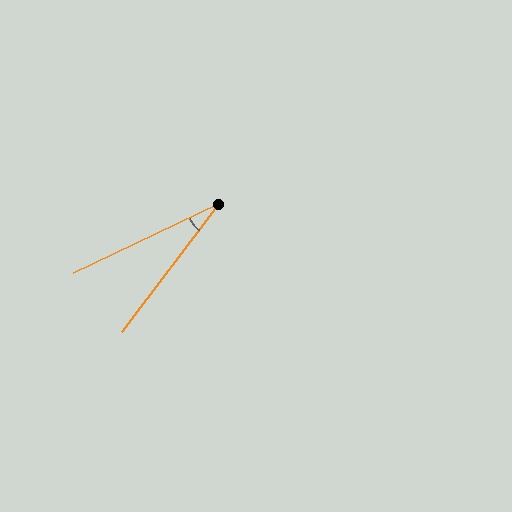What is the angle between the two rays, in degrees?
Approximately 27 degrees.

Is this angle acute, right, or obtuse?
It is acute.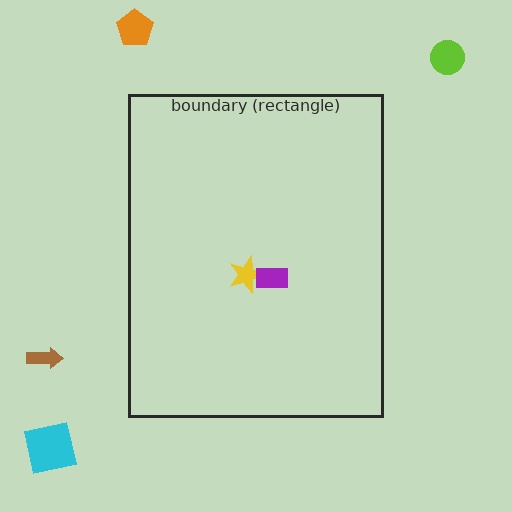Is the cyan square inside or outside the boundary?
Outside.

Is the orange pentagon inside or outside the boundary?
Outside.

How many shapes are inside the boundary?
2 inside, 4 outside.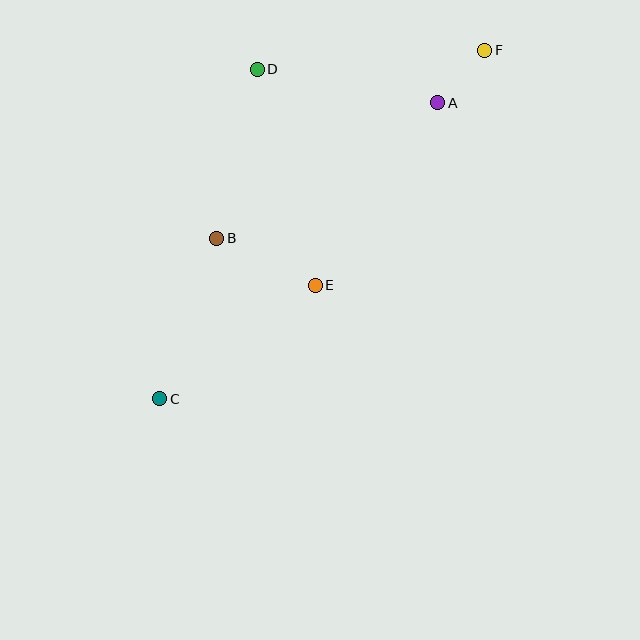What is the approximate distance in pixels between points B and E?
The distance between B and E is approximately 109 pixels.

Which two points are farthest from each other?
Points C and F are farthest from each other.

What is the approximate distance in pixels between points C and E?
The distance between C and E is approximately 192 pixels.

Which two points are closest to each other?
Points A and F are closest to each other.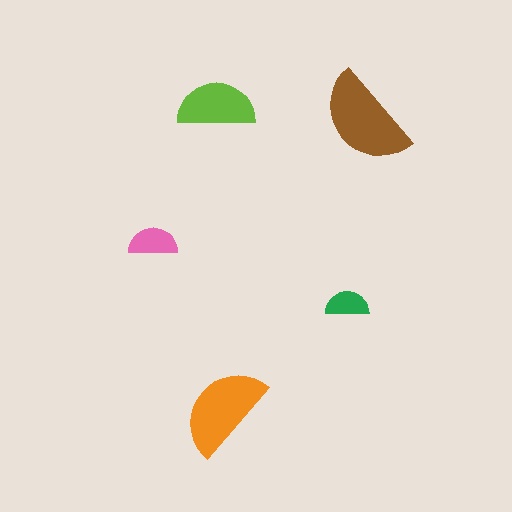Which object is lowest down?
The orange semicircle is bottommost.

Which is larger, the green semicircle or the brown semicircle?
The brown one.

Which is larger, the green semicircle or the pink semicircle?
The pink one.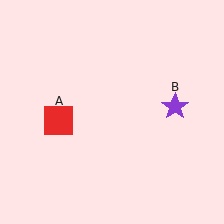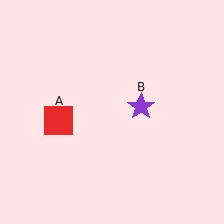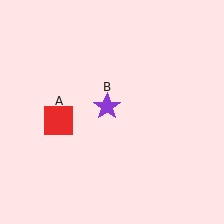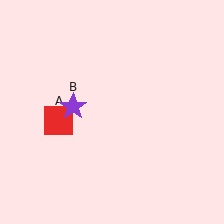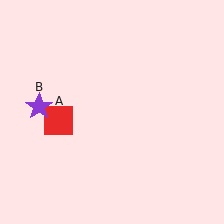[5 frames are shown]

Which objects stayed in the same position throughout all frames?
Red square (object A) remained stationary.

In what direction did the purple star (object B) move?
The purple star (object B) moved left.